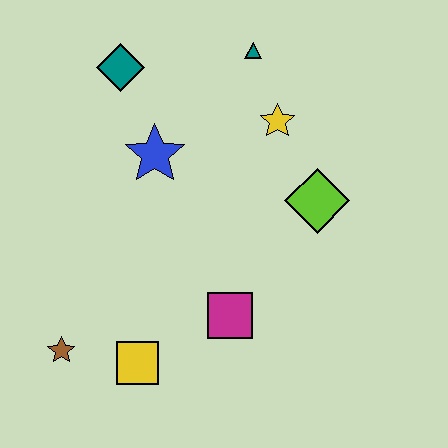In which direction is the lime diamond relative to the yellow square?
The lime diamond is to the right of the yellow square.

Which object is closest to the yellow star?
The teal triangle is closest to the yellow star.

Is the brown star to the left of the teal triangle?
Yes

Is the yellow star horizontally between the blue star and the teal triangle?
No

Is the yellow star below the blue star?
No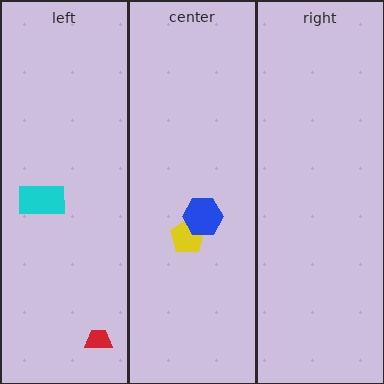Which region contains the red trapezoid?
The left region.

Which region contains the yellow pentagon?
The center region.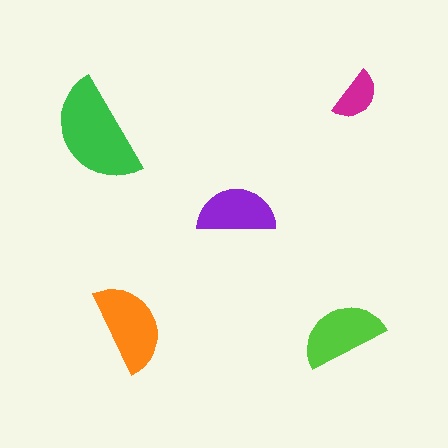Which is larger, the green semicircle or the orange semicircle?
The green one.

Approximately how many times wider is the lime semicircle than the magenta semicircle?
About 1.5 times wider.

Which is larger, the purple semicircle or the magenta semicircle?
The purple one.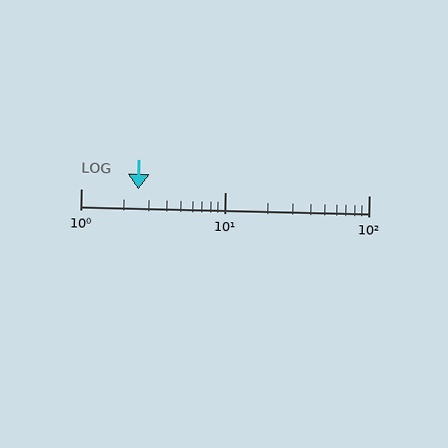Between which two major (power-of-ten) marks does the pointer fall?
The pointer is between 1 and 10.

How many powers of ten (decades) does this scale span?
The scale spans 2 decades, from 1 to 100.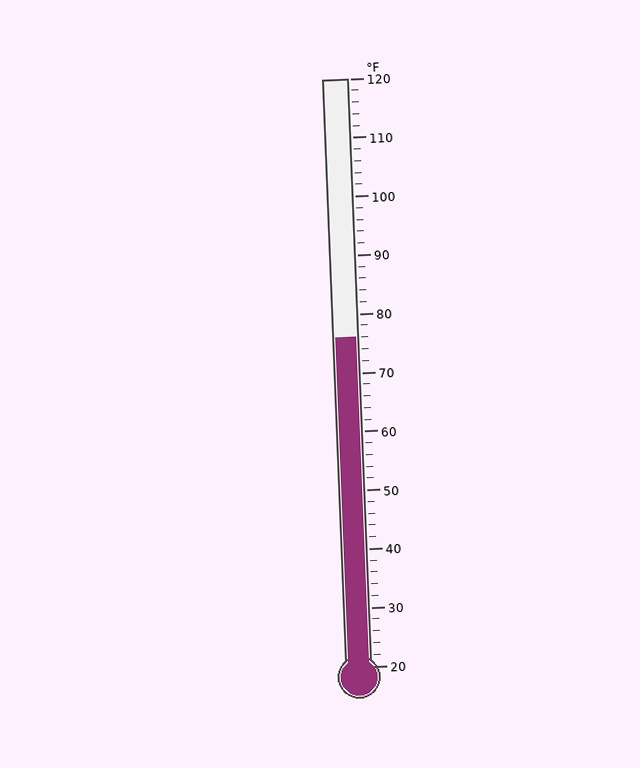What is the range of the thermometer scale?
The thermometer scale ranges from 20°F to 120°F.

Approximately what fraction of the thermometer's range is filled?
The thermometer is filled to approximately 55% of its range.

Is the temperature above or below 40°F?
The temperature is above 40°F.